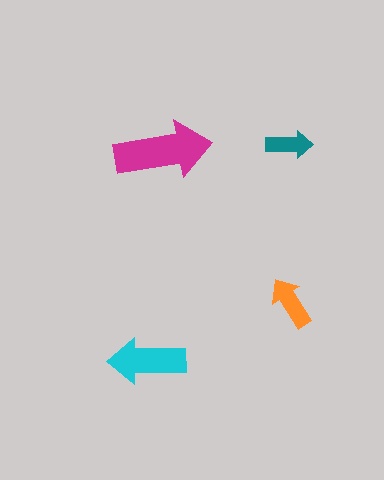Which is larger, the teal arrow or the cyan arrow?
The cyan one.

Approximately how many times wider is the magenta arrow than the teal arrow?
About 2 times wider.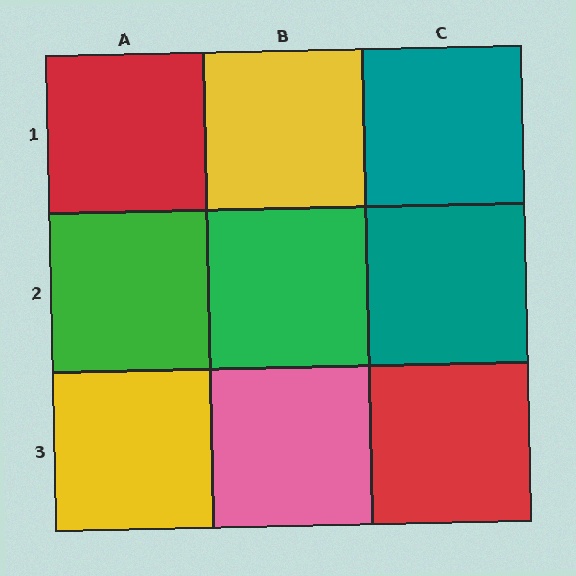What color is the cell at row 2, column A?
Green.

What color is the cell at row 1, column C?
Teal.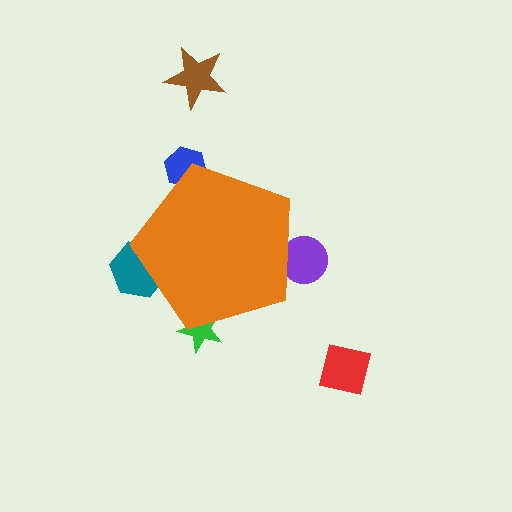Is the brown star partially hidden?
No, the brown star is fully visible.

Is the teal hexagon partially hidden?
Yes, the teal hexagon is partially hidden behind the orange pentagon.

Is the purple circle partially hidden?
Yes, the purple circle is partially hidden behind the orange pentagon.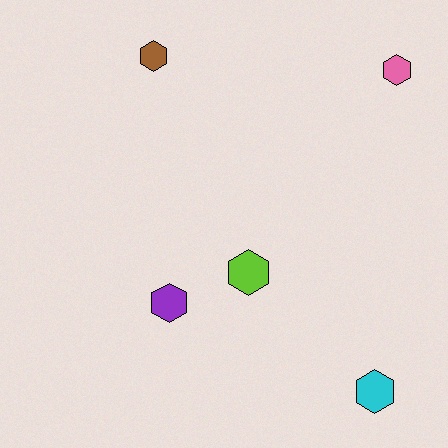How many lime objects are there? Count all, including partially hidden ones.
There is 1 lime object.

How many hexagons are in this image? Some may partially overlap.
There are 5 hexagons.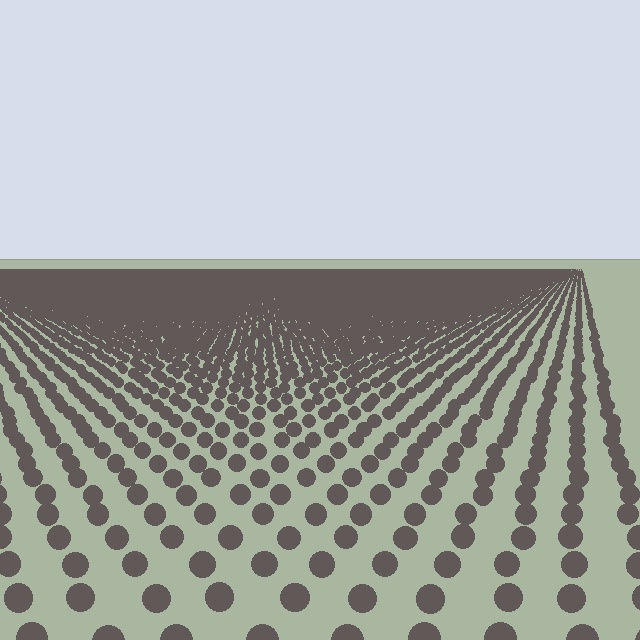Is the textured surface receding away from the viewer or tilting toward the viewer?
The surface is receding away from the viewer. Texture elements get smaller and denser toward the top.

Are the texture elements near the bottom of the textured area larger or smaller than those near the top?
Larger. Near the bottom, elements are closer to the viewer and appear at a bigger on-screen size.